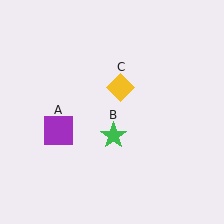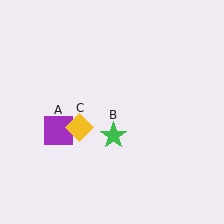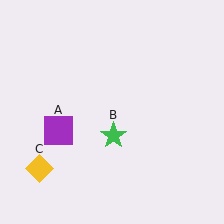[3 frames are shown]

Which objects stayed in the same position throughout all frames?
Purple square (object A) and green star (object B) remained stationary.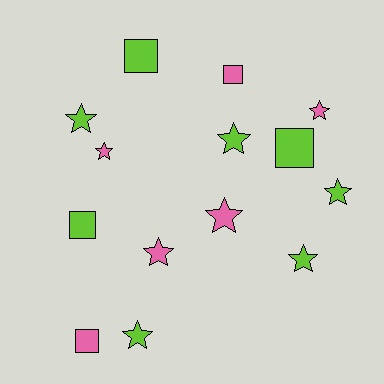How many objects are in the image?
There are 14 objects.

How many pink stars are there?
There are 4 pink stars.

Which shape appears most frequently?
Star, with 9 objects.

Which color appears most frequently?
Lime, with 8 objects.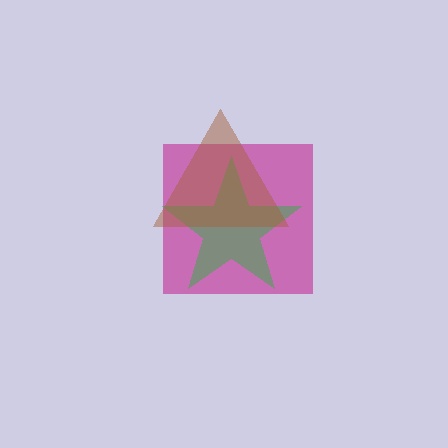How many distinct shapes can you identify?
There are 3 distinct shapes: a magenta square, a green star, a brown triangle.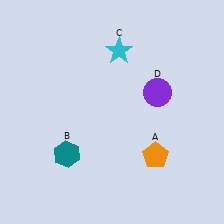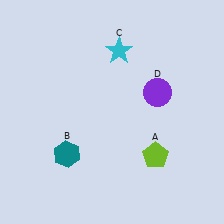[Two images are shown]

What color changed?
The pentagon (A) changed from orange in Image 1 to lime in Image 2.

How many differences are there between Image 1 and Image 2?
There is 1 difference between the two images.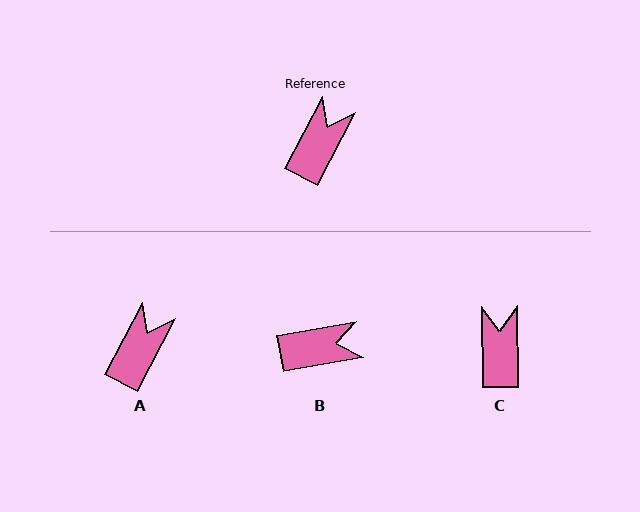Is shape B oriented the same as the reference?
No, it is off by about 53 degrees.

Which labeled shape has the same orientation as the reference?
A.